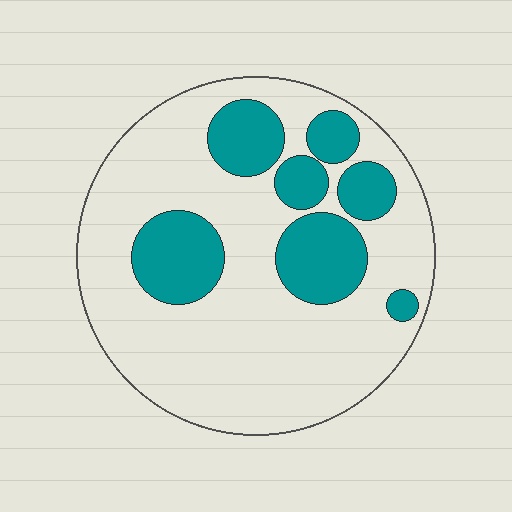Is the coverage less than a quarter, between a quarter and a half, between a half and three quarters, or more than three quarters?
Between a quarter and a half.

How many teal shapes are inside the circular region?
7.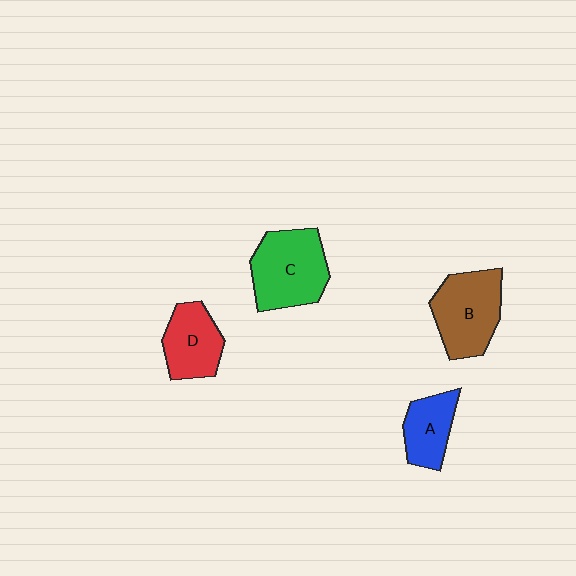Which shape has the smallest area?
Shape A (blue).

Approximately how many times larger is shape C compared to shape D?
Approximately 1.4 times.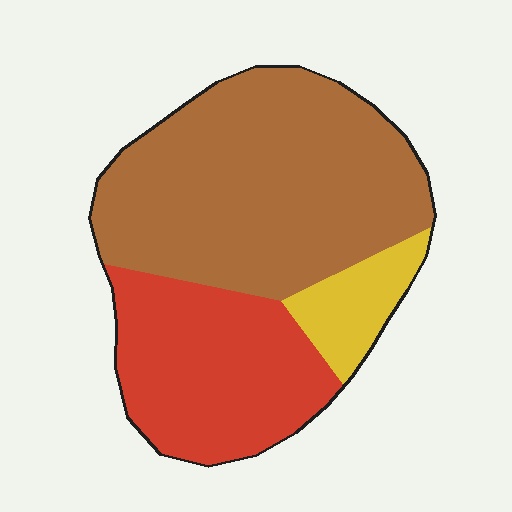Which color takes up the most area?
Brown, at roughly 55%.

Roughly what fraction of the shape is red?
Red covers 33% of the shape.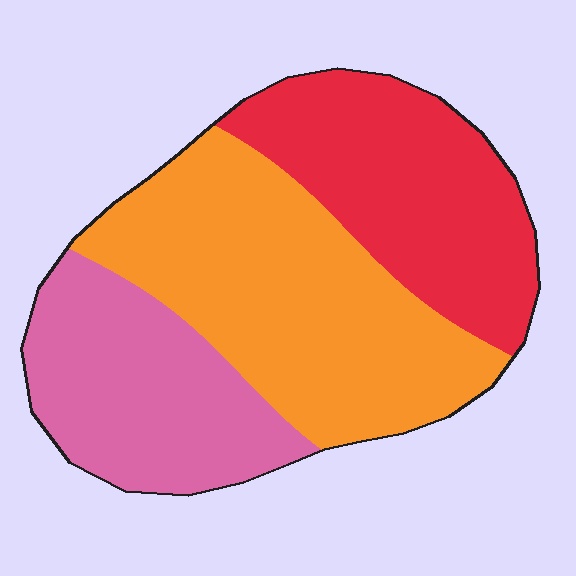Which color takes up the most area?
Orange, at roughly 40%.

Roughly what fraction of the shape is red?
Red takes up about one third (1/3) of the shape.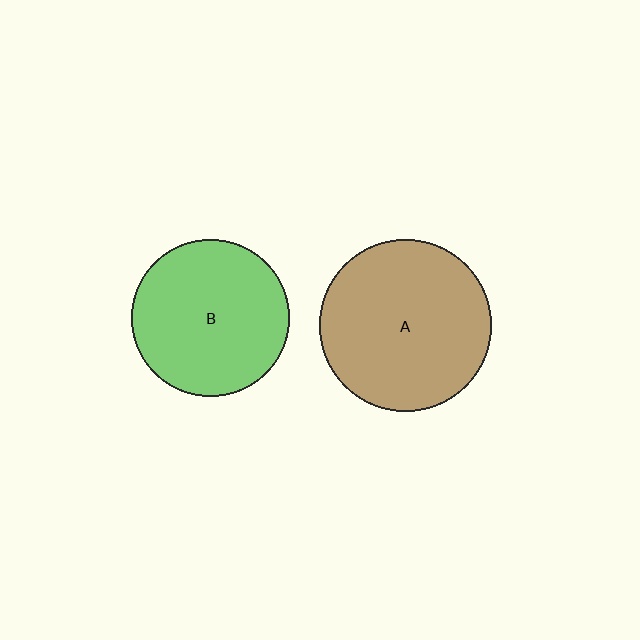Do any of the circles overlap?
No, none of the circles overlap.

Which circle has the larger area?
Circle A (brown).